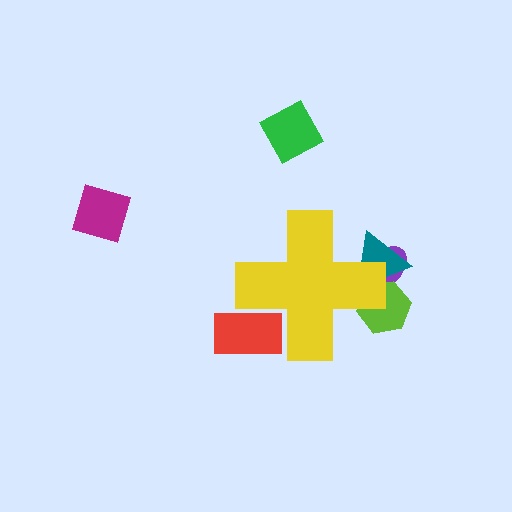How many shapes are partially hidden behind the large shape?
4 shapes are partially hidden.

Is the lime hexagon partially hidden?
Yes, the lime hexagon is partially hidden behind the yellow cross.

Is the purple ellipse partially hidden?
Yes, the purple ellipse is partially hidden behind the yellow cross.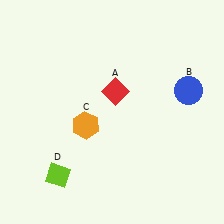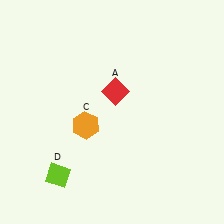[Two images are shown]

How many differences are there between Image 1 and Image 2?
There is 1 difference between the two images.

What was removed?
The blue circle (B) was removed in Image 2.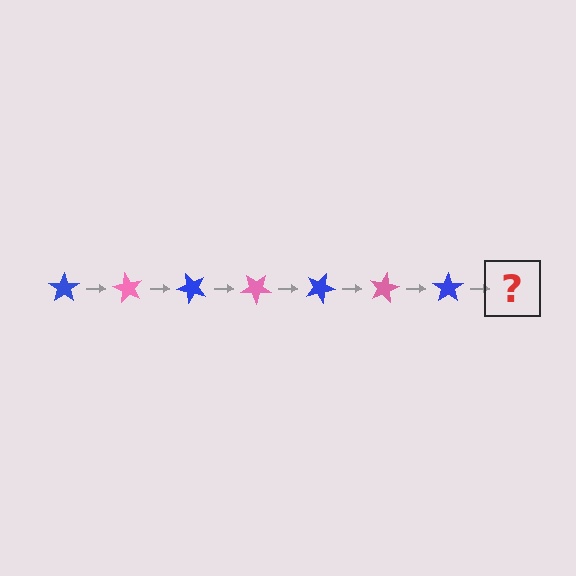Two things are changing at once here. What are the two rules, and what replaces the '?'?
The two rules are that it rotates 60 degrees each step and the color cycles through blue and pink. The '?' should be a pink star, rotated 420 degrees from the start.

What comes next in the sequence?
The next element should be a pink star, rotated 420 degrees from the start.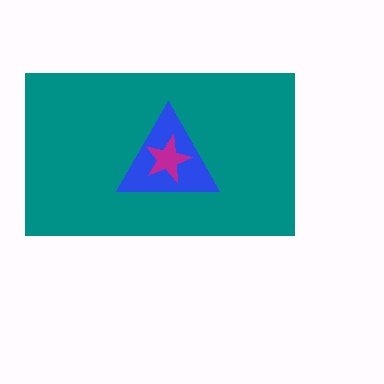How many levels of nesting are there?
3.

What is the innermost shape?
The magenta star.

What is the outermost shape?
The teal rectangle.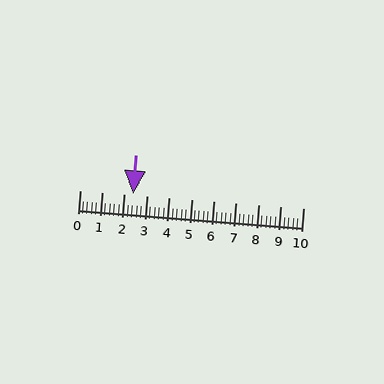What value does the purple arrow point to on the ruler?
The purple arrow points to approximately 2.4.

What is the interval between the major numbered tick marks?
The major tick marks are spaced 1 units apart.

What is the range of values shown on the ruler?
The ruler shows values from 0 to 10.